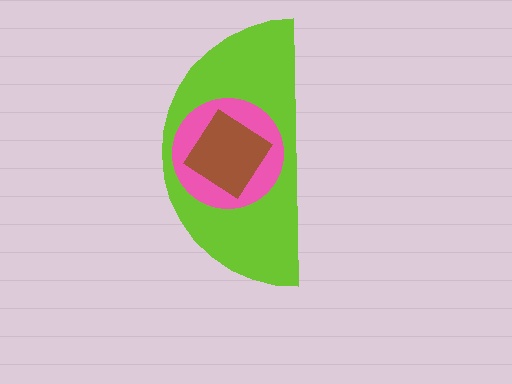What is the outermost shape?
The lime semicircle.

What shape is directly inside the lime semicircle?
The pink circle.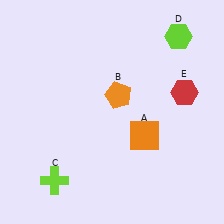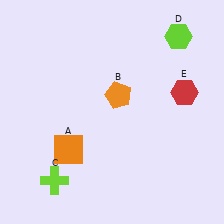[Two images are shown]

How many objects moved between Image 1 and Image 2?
1 object moved between the two images.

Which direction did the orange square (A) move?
The orange square (A) moved left.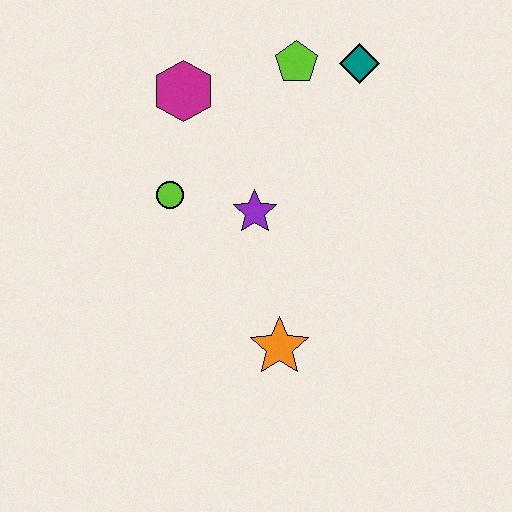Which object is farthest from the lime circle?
The teal diamond is farthest from the lime circle.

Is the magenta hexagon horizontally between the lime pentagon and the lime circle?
Yes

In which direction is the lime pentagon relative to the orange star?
The lime pentagon is above the orange star.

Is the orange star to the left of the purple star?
No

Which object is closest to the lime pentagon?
The teal diamond is closest to the lime pentagon.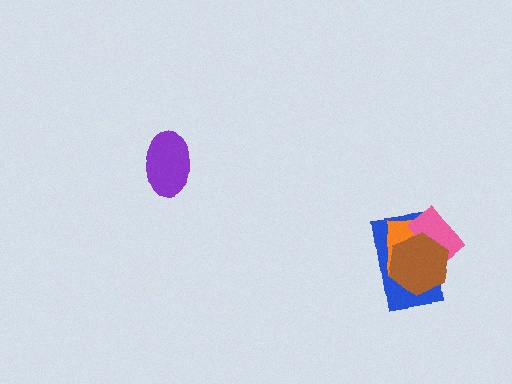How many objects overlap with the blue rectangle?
3 objects overlap with the blue rectangle.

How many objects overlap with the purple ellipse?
0 objects overlap with the purple ellipse.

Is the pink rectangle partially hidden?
Yes, it is partially covered by another shape.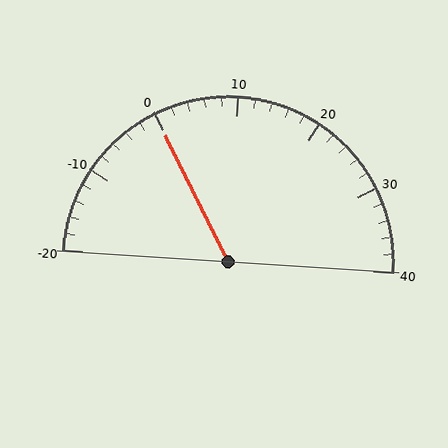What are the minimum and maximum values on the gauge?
The gauge ranges from -20 to 40.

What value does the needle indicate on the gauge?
The needle indicates approximately 0.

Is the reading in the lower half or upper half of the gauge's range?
The reading is in the lower half of the range (-20 to 40).